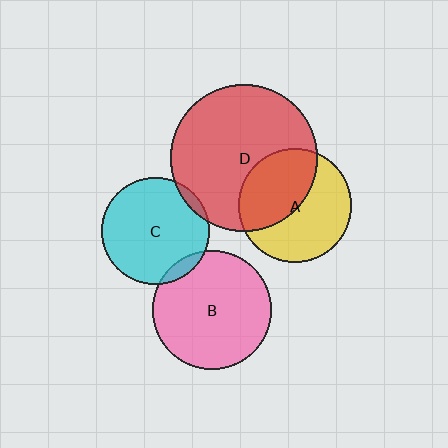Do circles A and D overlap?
Yes.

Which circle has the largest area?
Circle D (red).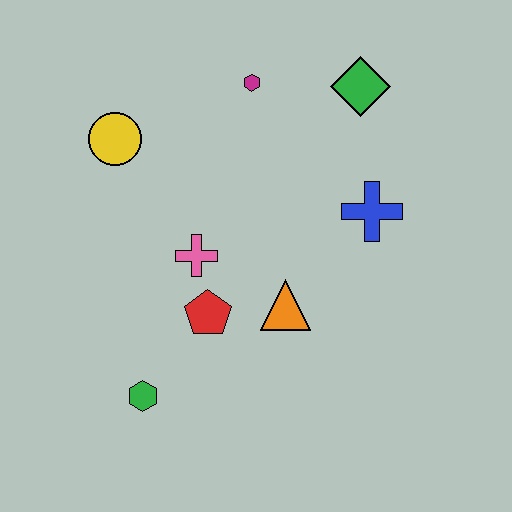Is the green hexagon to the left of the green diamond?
Yes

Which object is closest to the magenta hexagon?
The green diamond is closest to the magenta hexagon.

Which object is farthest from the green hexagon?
The green diamond is farthest from the green hexagon.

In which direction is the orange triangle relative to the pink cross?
The orange triangle is to the right of the pink cross.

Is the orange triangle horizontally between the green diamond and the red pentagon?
Yes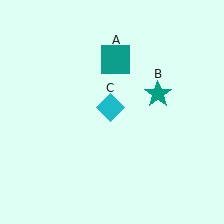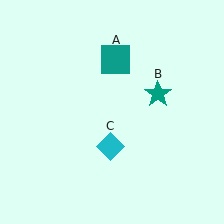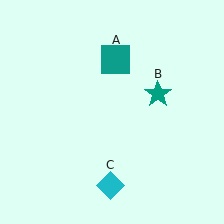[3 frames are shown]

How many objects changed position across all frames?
1 object changed position: cyan diamond (object C).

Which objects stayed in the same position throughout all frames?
Teal square (object A) and teal star (object B) remained stationary.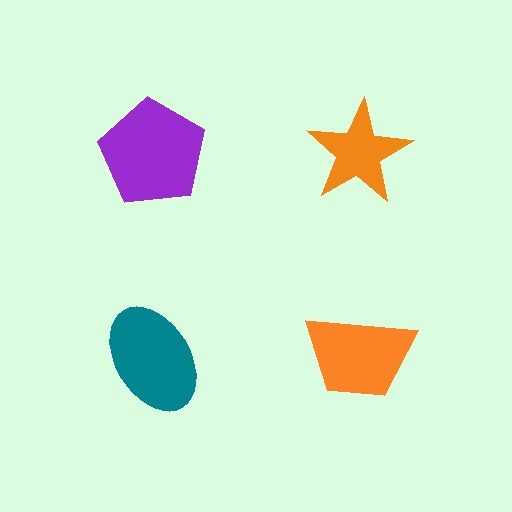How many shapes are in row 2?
2 shapes.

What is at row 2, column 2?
An orange trapezoid.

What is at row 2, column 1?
A teal ellipse.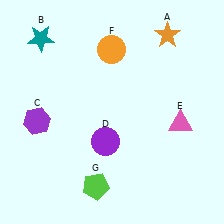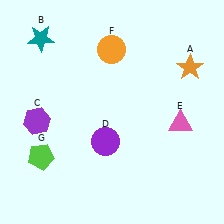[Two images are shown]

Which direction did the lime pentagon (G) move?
The lime pentagon (G) moved left.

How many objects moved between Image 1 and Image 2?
2 objects moved between the two images.